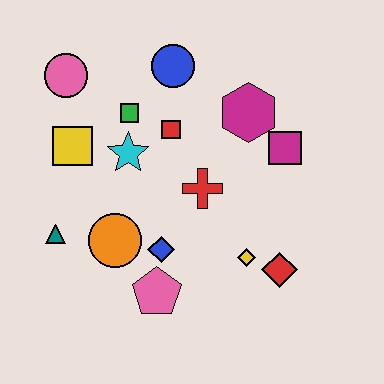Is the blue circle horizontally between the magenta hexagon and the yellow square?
Yes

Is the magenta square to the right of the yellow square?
Yes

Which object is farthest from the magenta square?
The teal triangle is farthest from the magenta square.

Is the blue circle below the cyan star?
No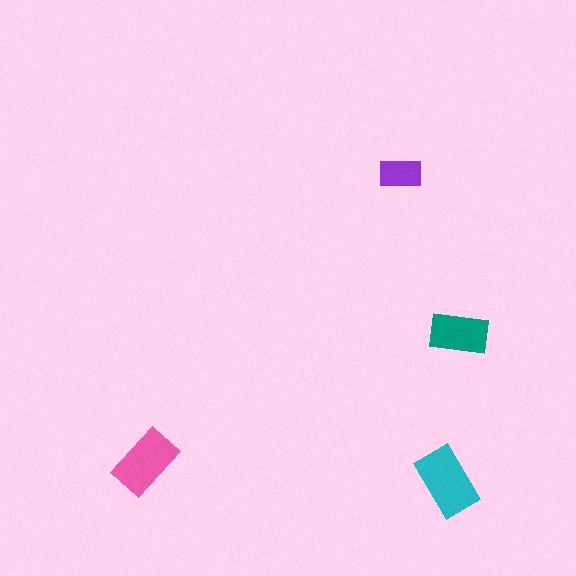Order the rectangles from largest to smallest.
the cyan one, the pink one, the teal one, the purple one.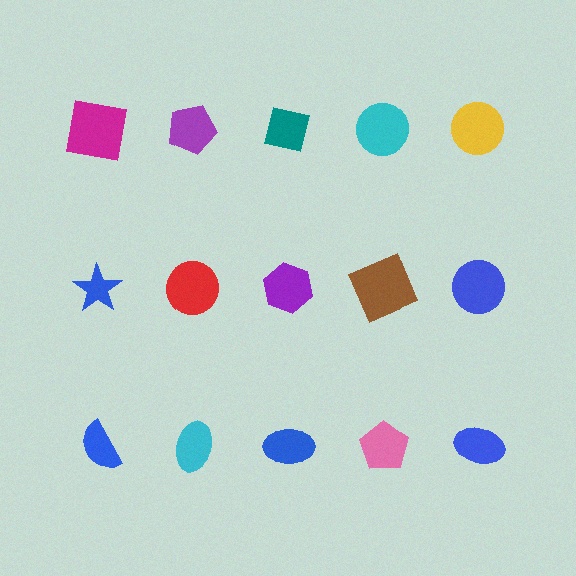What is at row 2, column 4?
A brown square.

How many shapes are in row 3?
5 shapes.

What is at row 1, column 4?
A cyan circle.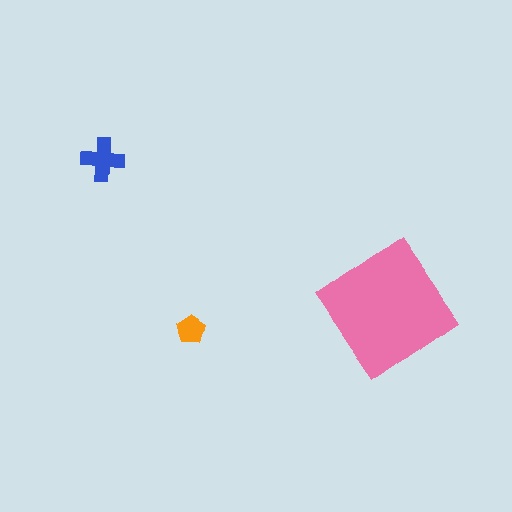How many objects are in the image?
There are 3 objects in the image.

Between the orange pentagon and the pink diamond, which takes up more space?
The pink diamond.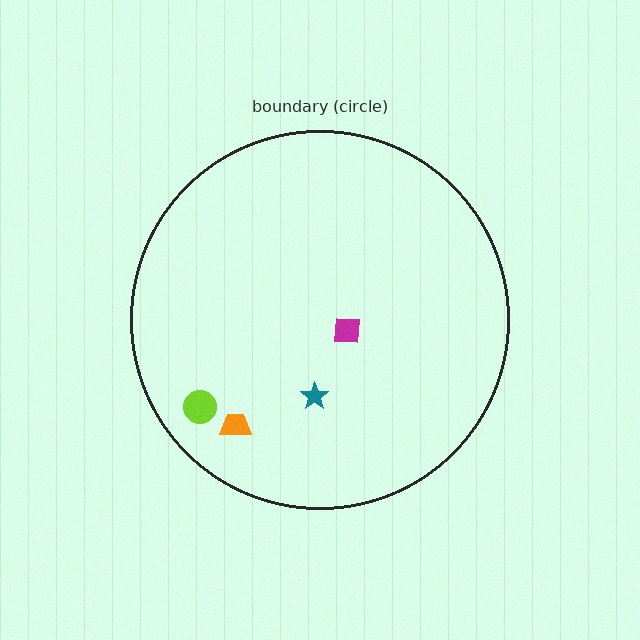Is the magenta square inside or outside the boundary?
Inside.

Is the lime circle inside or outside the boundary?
Inside.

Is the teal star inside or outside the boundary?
Inside.